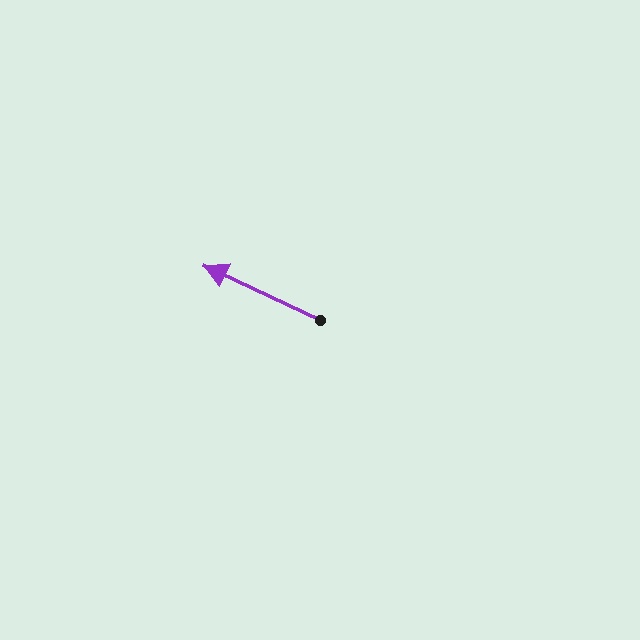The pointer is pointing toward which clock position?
Roughly 10 o'clock.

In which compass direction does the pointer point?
Northwest.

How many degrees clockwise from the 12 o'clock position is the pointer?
Approximately 295 degrees.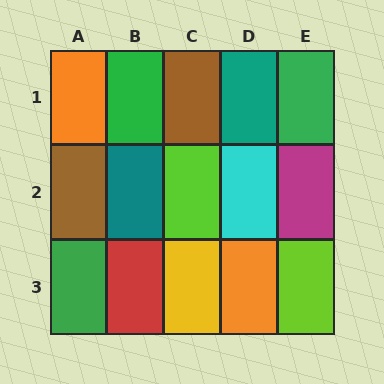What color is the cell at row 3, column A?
Green.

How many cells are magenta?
1 cell is magenta.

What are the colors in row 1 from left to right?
Orange, green, brown, teal, green.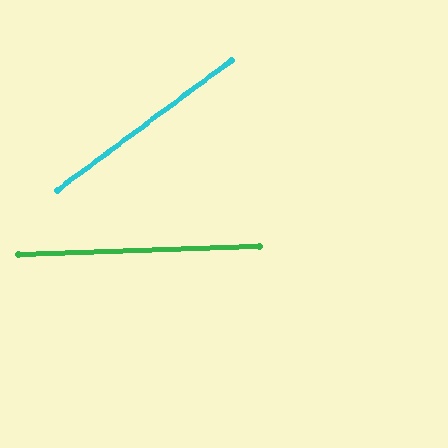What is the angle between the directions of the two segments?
Approximately 35 degrees.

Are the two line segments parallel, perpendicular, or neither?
Neither parallel nor perpendicular — they differ by about 35°.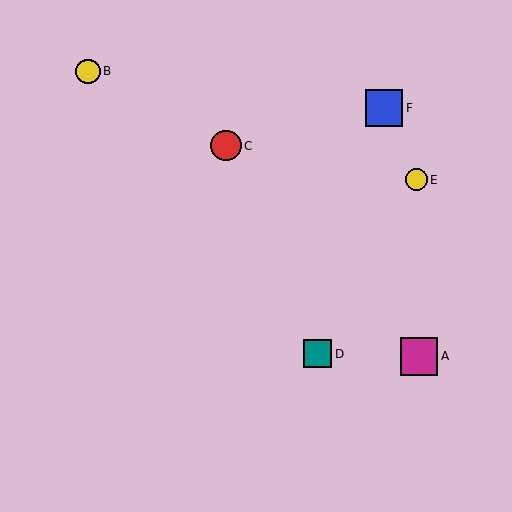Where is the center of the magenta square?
The center of the magenta square is at (419, 356).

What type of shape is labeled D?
Shape D is a teal square.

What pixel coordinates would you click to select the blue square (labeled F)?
Click at (384, 108) to select the blue square F.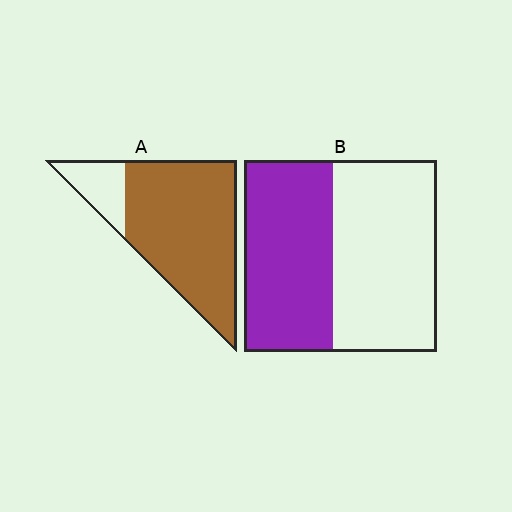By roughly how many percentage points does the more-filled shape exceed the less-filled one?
By roughly 35 percentage points (A over B).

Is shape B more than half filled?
Roughly half.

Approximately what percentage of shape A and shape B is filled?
A is approximately 85% and B is approximately 45%.